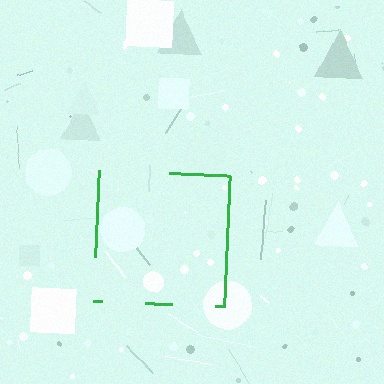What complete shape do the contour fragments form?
The contour fragments form a square.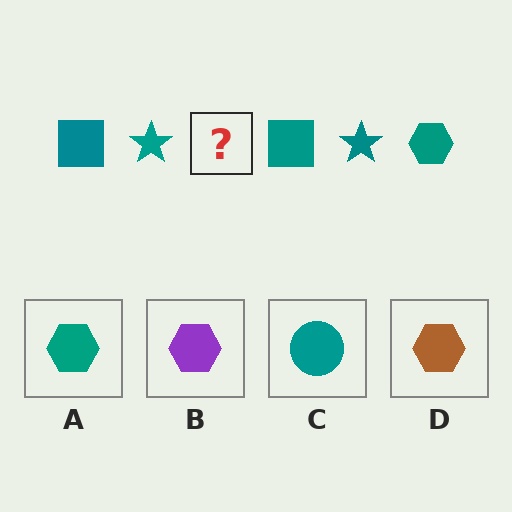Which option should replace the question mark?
Option A.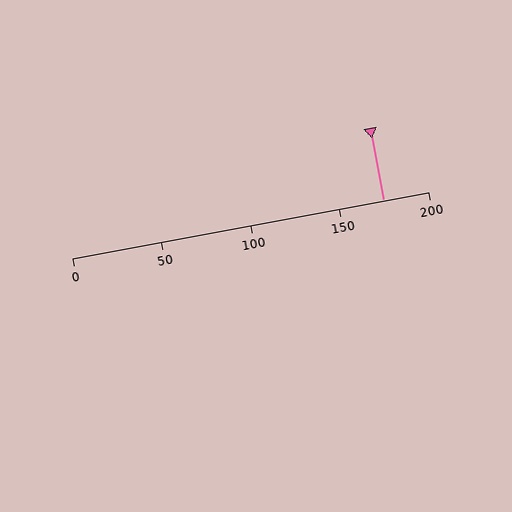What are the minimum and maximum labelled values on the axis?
The axis runs from 0 to 200.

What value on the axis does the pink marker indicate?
The marker indicates approximately 175.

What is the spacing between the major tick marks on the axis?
The major ticks are spaced 50 apart.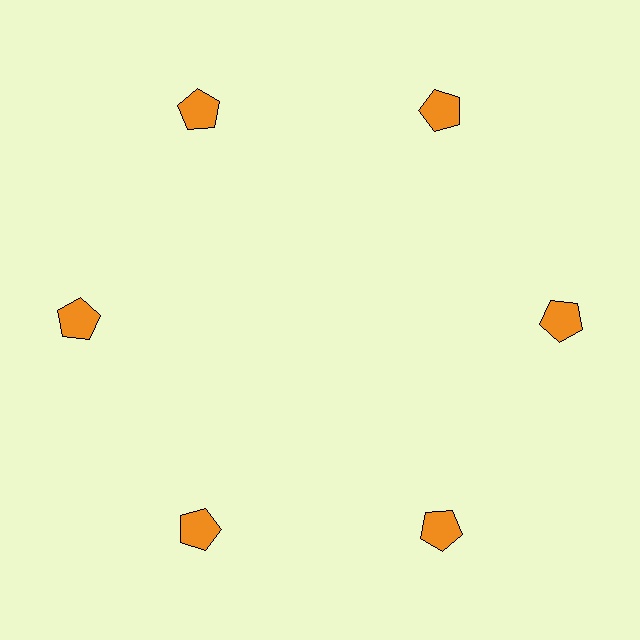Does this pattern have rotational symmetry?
Yes, this pattern has 6-fold rotational symmetry. It looks the same after rotating 60 degrees around the center.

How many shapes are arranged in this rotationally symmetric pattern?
There are 6 shapes, arranged in 6 groups of 1.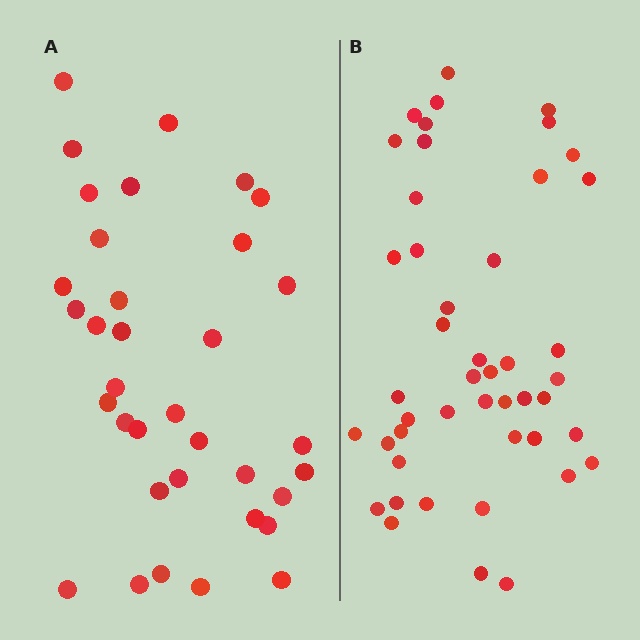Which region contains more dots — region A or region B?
Region B (the right region) has more dots.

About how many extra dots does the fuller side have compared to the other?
Region B has roughly 12 or so more dots than region A.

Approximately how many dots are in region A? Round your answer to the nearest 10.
About 40 dots. (The exact count is 35, which rounds to 40.)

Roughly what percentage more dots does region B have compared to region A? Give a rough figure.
About 30% more.